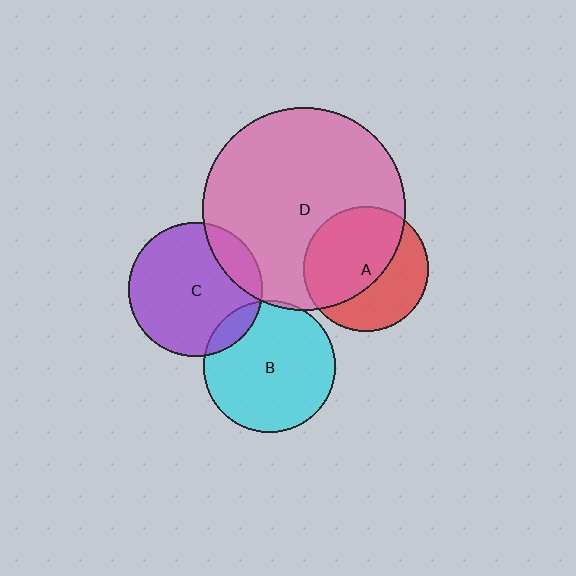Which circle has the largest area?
Circle D (pink).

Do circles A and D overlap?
Yes.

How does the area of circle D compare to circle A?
Approximately 2.6 times.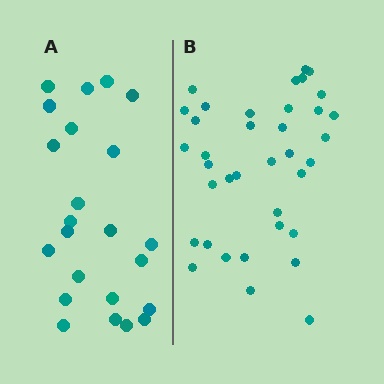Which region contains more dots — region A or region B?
Region B (the right region) has more dots.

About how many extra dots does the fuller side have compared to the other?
Region B has approximately 15 more dots than region A.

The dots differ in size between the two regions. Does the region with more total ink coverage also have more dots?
No. Region A has more total ink coverage because its dots are larger, but region B actually contains more individual dots. Total area can be misleading — the number of items is what matters here.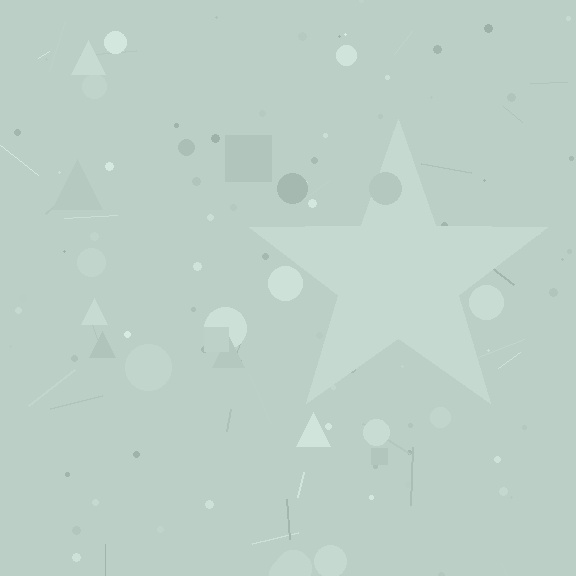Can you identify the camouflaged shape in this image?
The camouflaged shape is a star.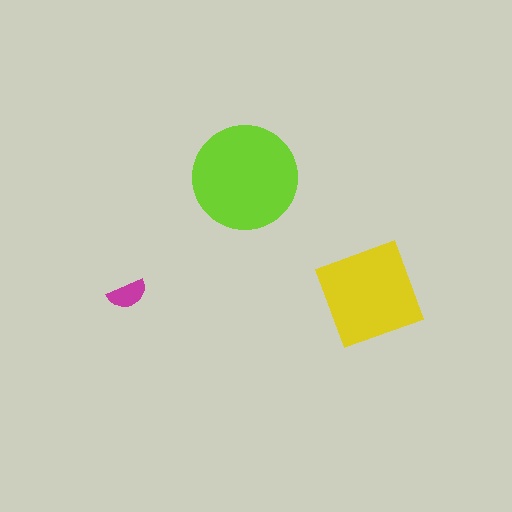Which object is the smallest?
The magenta semicircle.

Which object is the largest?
The lime circle.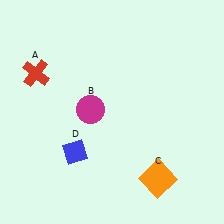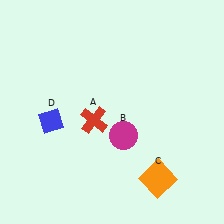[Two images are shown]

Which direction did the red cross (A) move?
The red cross (A) moved right.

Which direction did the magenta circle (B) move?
The magenta circle (B) moved right.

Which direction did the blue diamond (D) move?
The blue diamond (D) moved up.